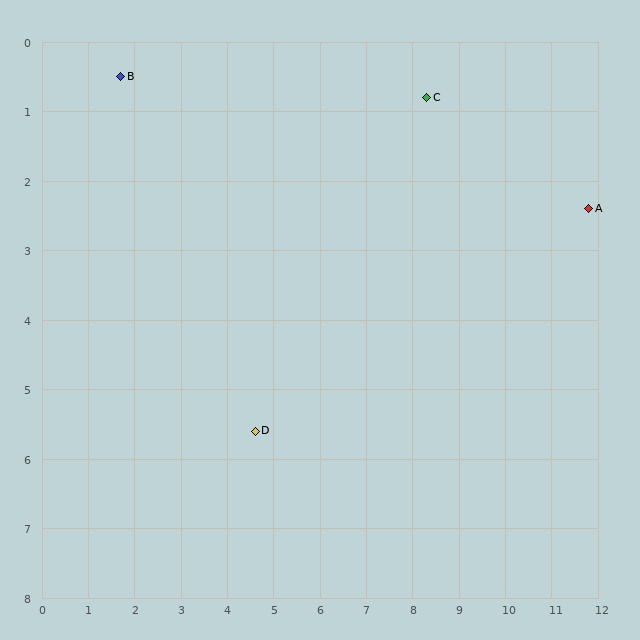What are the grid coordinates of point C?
Point C is at approximately (8.3, 0.8).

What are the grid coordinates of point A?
Point A is at approximately (11.8, 2.4).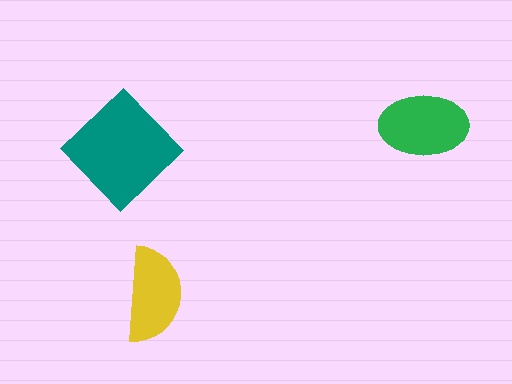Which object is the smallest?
The yellow semicircle.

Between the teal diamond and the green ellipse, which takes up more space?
The teal diamond.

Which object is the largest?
The teal diamond.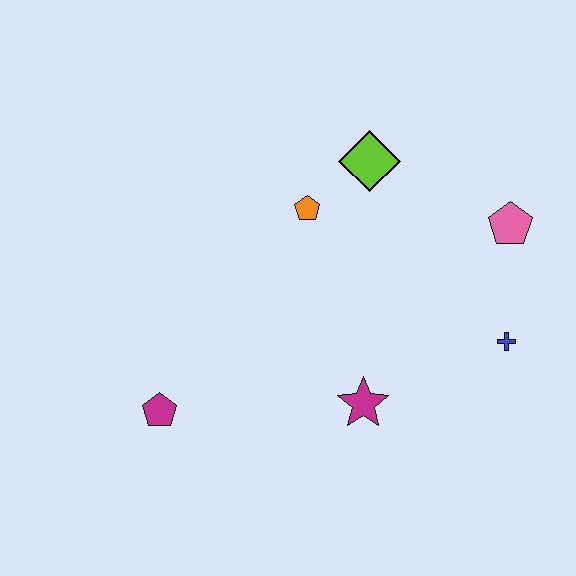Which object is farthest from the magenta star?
The lime diamond is farthest from the magenta star.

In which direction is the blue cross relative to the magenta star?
The blue cross is to the right of the magenta star.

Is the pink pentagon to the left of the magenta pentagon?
No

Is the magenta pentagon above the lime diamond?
No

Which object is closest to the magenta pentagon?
The magenta star is closest to the magenta pentagon.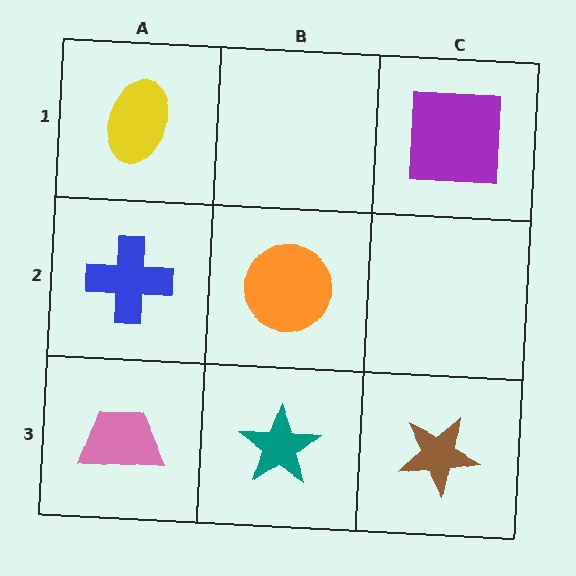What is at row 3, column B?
A teal star.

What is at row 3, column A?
A pink trapezoid.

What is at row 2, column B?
An orange circle.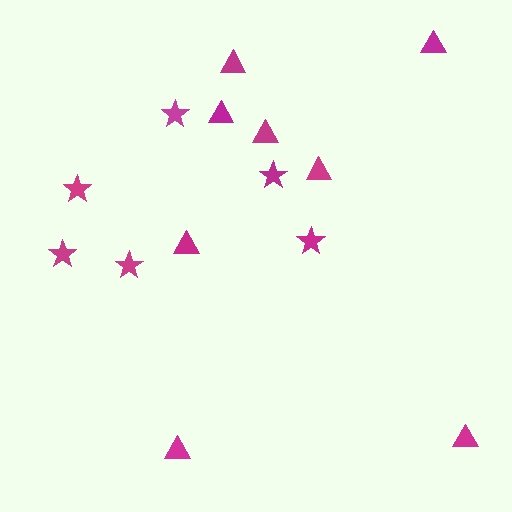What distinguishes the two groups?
There are 2 groups: one group of stars (6) and one group of triangles (8).